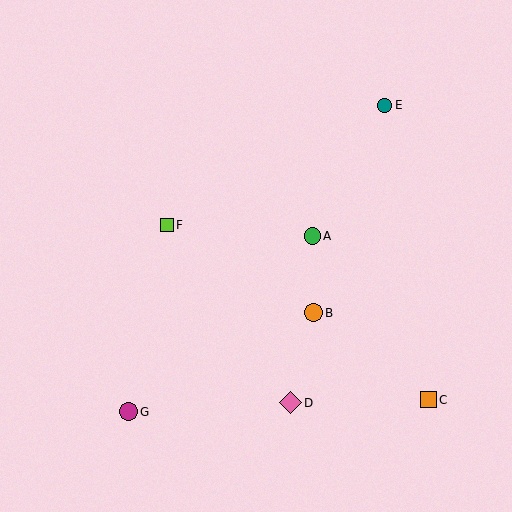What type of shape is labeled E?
Shape E is a teal circle.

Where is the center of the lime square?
The center of the lime square is at (167, 225).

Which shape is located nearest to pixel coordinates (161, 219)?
The lime square (labeled F) at (167, 225) is nearest to that location.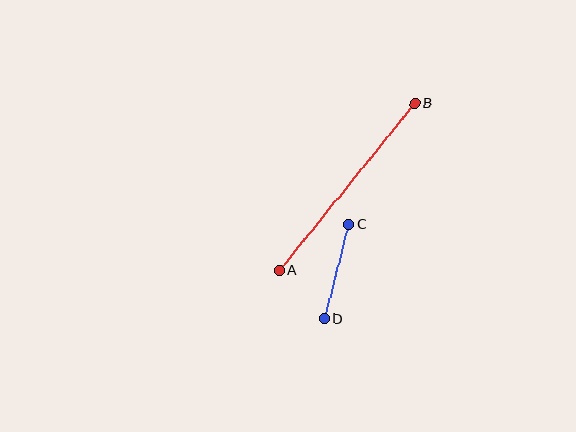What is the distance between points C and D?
The distance is approximately 98 pixels.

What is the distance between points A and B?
The distance is approximately 215 pixels.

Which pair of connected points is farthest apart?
Points A and B are farthest apart.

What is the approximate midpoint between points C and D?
The midpoint is at approximately (336, 271) pixels.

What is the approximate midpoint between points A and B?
The midpoint is at approximately (347, 187) pixels.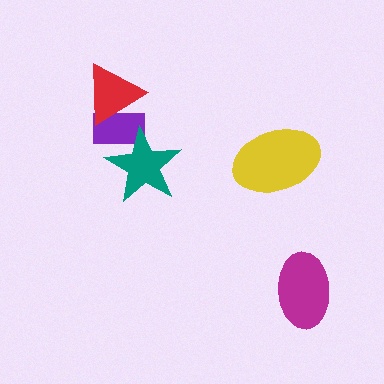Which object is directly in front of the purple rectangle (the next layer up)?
The teal star is directly in front of the purple rectangle.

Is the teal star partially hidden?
No, no other shape covers it.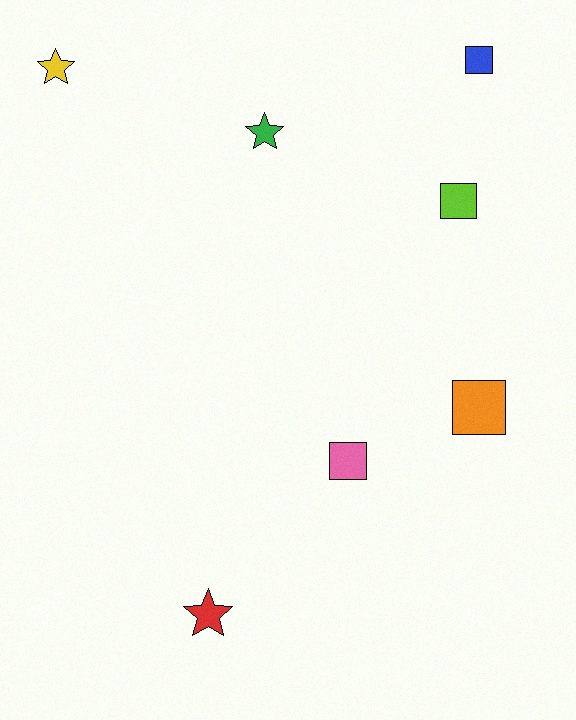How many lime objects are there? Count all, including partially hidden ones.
There is 1 lime object.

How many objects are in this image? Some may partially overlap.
There are 7 objects.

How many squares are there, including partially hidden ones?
There are 4 squares.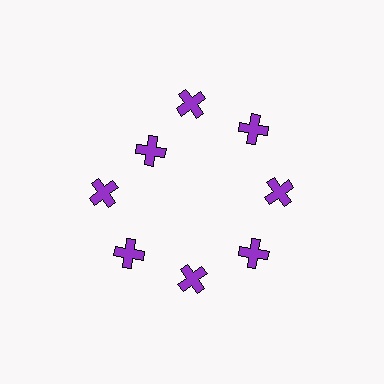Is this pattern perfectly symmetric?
No. The 8 purple crosses are arranged in a ring, but one element near the 10 o'clock position is pulled inward toward the center, breaking the 8-fold rotational symmetry.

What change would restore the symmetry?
The symmetry would be restored by moving it outward, back onto the ring so that all 8 crosses sit at equal angles and equal distance from the center.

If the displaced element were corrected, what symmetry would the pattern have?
It would have 8-fold rotational symmetry — the pattern would map onto itself every 45 degrees.